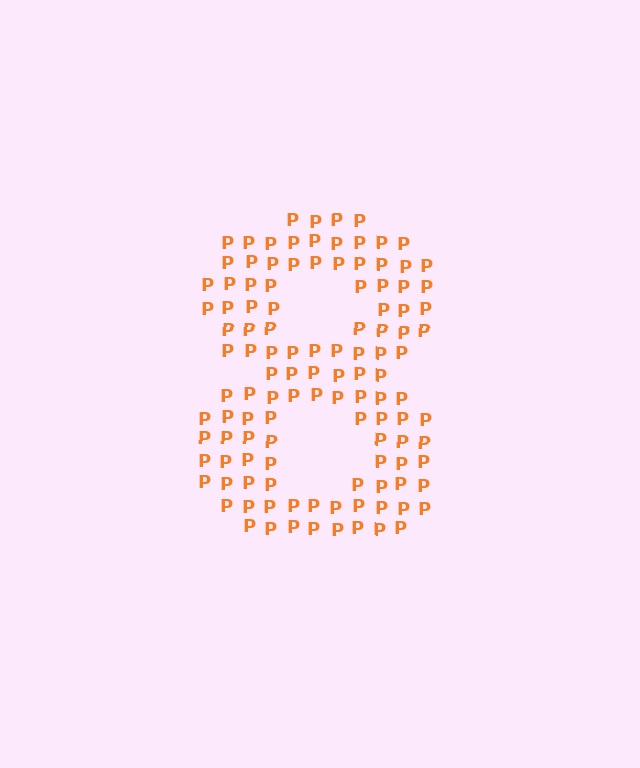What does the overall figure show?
The overall figure shows the digit 8.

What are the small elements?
The small elements are letter P's.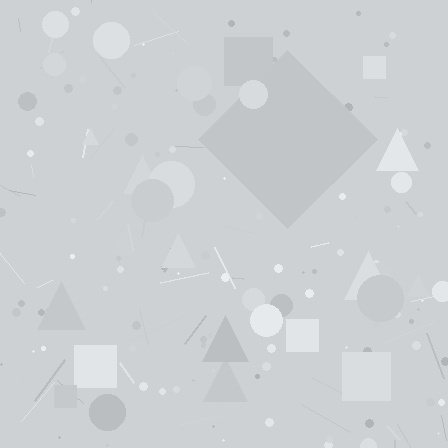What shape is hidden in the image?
A diamond is hidden in the image.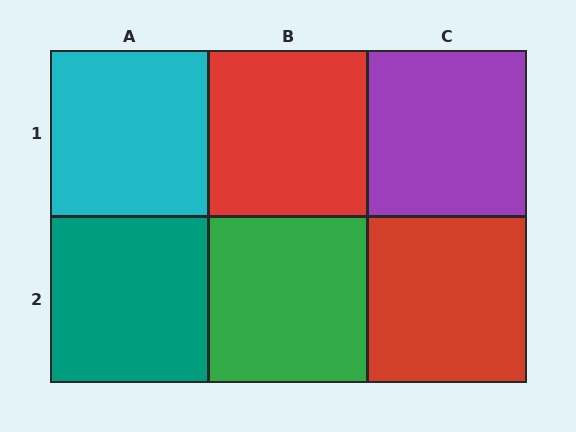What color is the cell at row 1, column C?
Purple.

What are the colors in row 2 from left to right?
Teal, green, red.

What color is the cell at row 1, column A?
Cyan.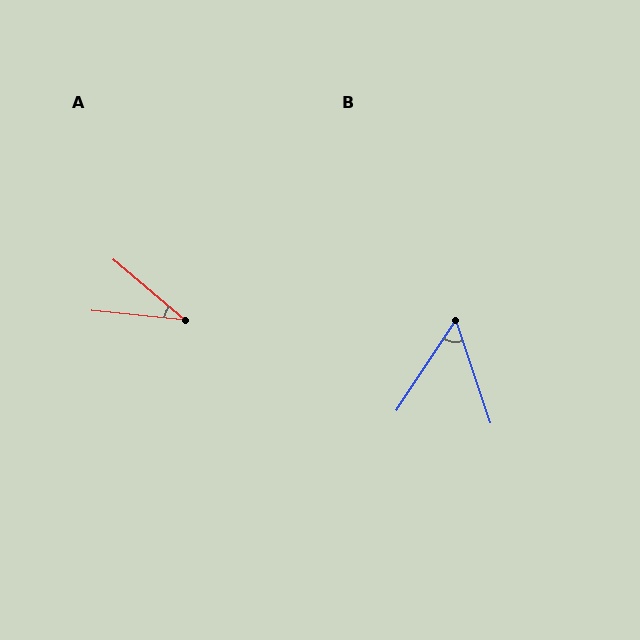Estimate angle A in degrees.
Approximately 34 degrees.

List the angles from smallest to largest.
A (34°), B (52°).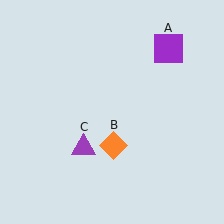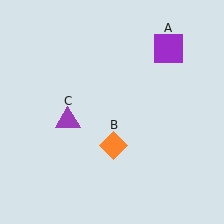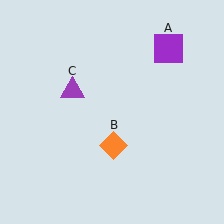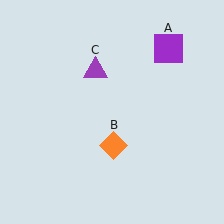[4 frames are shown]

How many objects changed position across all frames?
1 object changed position: purple triangle (object C).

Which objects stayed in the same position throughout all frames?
Purple square (object A) and orange diamond (object B) remained stationary.